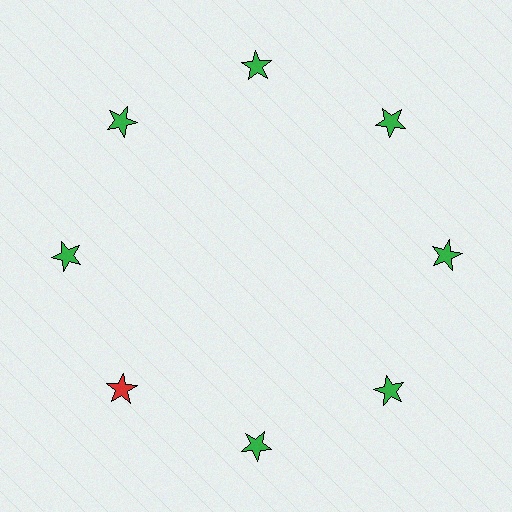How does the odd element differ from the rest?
It has a different color: red instead of green.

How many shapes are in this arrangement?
There are 8 shapes arranged in a ring pattern.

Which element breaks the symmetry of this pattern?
The red star at roughly the 8 o'clock position breaks the symmetry. All other shapes are green stars.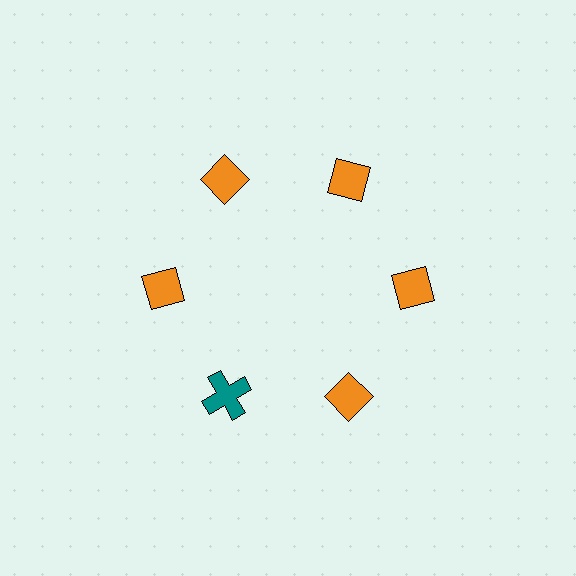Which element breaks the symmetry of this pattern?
The teal cross at roughly the 7 o'clock position breaks the symmetry. All other shapes are orange diamonds.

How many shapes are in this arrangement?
There are 6 shapes arranged in a ring pattern.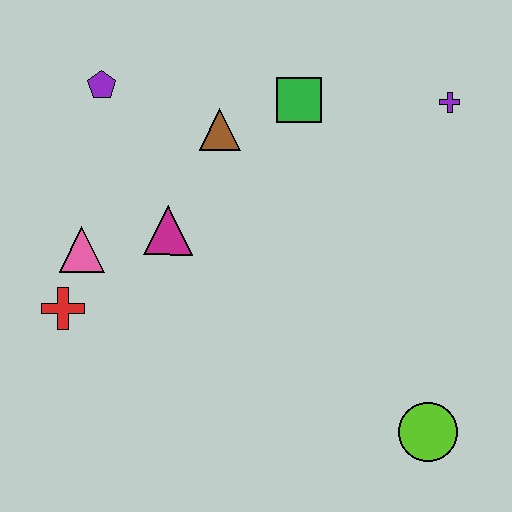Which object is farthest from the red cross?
The purple cross is farthest from the red cross.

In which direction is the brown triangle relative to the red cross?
The brown triangle is above the red cross.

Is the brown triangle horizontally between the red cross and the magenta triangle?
No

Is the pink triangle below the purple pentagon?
Yes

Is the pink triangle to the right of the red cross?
Yes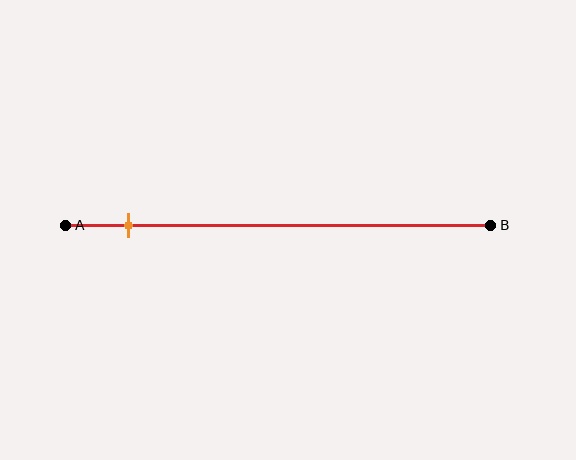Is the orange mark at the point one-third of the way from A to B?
No, the mark is at about 15% from A, not at the 33% one-third point.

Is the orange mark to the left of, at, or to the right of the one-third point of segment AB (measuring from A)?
The orange mark is to the left of the one-third point of segment AB.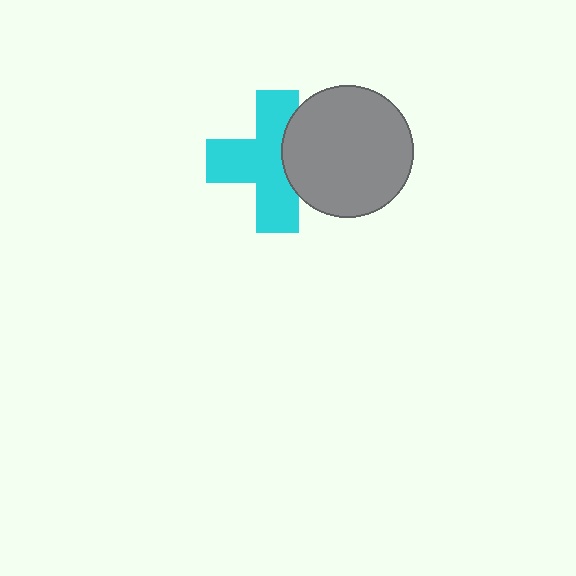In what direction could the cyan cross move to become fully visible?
The cyan cross could move left. That would shift it out from behind the gray circle entirely.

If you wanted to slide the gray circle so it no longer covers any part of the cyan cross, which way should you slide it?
Slide it right — that is the most direct way to separate the two shapes.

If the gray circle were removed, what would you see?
You would see the complete cyan cross.